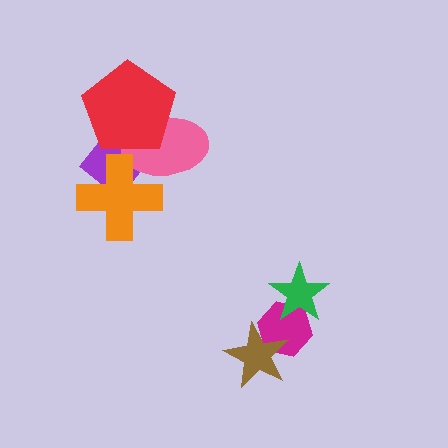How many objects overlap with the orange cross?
2 objects overlap with the orange cross.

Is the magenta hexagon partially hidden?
Yes, it is partially covered by another shape.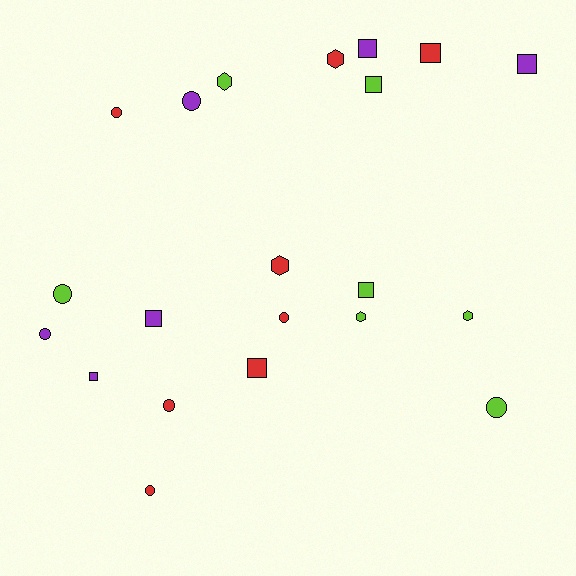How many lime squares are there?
There are 2 lime squares.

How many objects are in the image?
There are 21 objects.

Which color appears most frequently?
Red, with 8 objects.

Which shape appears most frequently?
Circle, with 8 objects.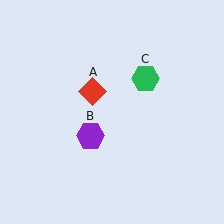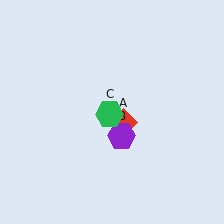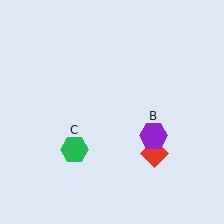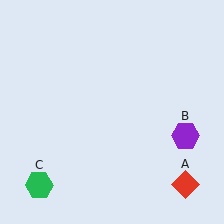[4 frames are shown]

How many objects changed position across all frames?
3 objects changed position: red diamond (object A), purple hexagon (object B), green hexagon (object C).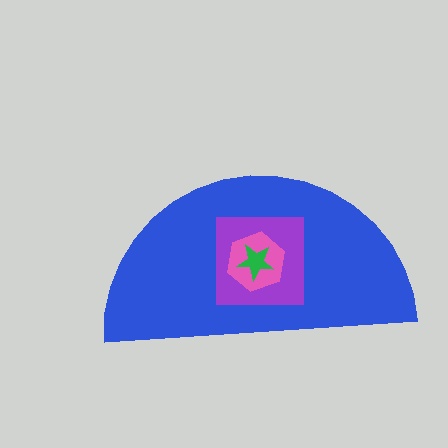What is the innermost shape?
The green star.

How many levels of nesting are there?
4.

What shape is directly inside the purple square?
The pink hexagon.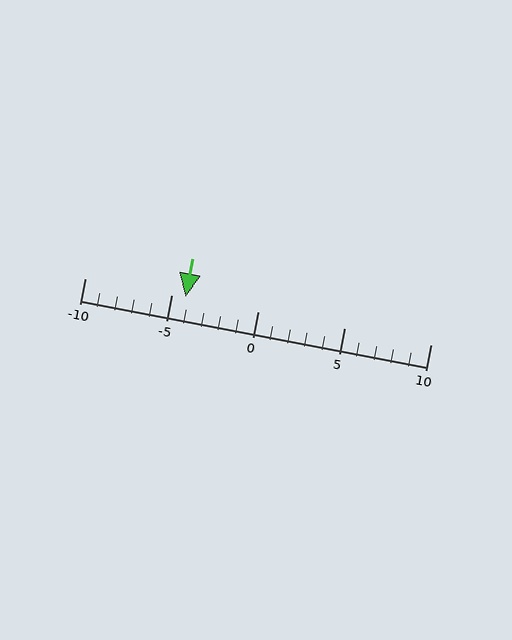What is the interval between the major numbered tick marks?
The major tick marks are spaced 5 units apart.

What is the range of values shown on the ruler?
The ruler shows values from -10 to 10.